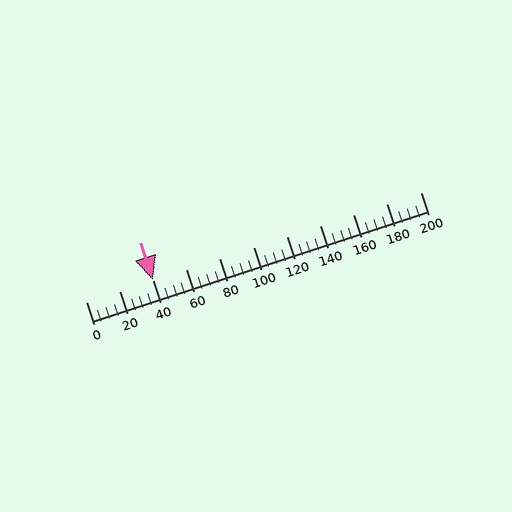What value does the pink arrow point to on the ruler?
The pink arrow points to approximately 40.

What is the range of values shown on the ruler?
The ruler shows values from 0 to 200.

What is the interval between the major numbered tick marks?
The major tick marks are spaced 20 units apart.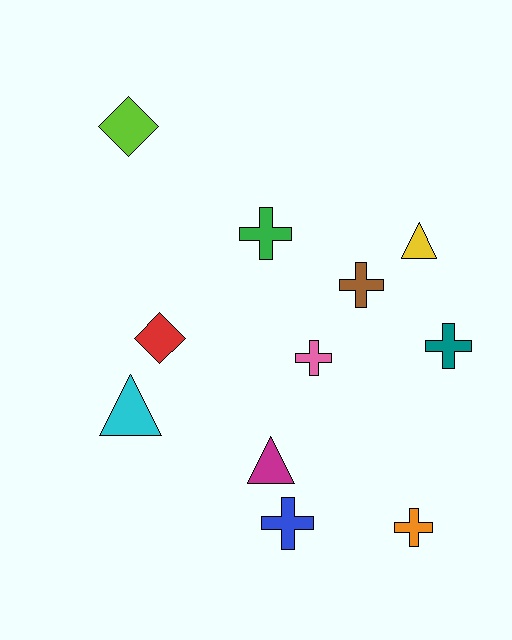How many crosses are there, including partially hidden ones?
There are 6 crosses.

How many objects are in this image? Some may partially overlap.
There are 11 objects.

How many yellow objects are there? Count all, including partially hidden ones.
There is 1 yellow object.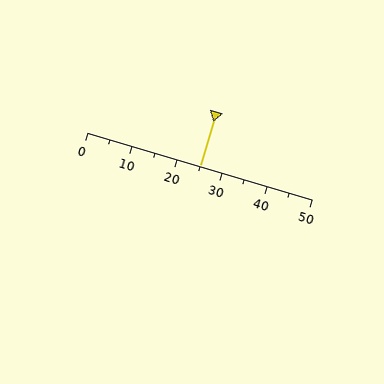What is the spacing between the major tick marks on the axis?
The major ticks are spaced 10 apart.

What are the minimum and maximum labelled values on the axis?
The axis runs from 0 to 50.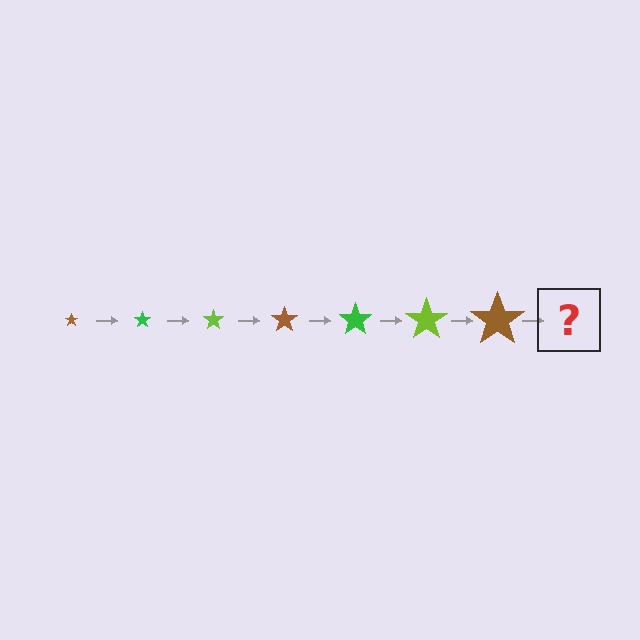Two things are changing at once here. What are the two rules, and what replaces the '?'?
The two rules are that the star grows larger each step and the color cycles through brown, green, and lime. The '?' should be a green star, larger than the previous one.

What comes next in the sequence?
The next element should be a green star, larger than the previous one.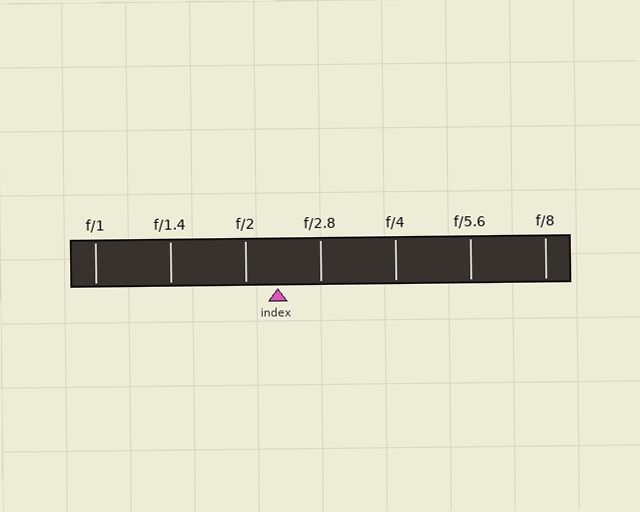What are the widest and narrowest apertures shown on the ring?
The widest aperture shown is f/1 and the narrowest is f/8.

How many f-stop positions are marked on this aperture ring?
There are 7 f-stop positions marked.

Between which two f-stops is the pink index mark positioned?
The index mark is between f/2 and f/2.8.